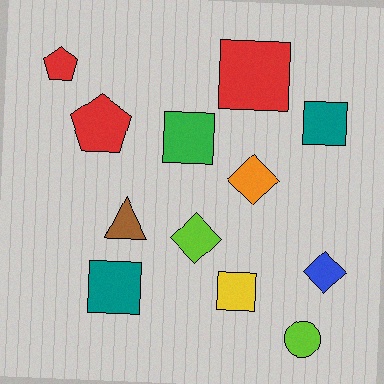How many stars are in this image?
There are no stars.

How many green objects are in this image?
There is 1 green object.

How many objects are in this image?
There are 12 objects.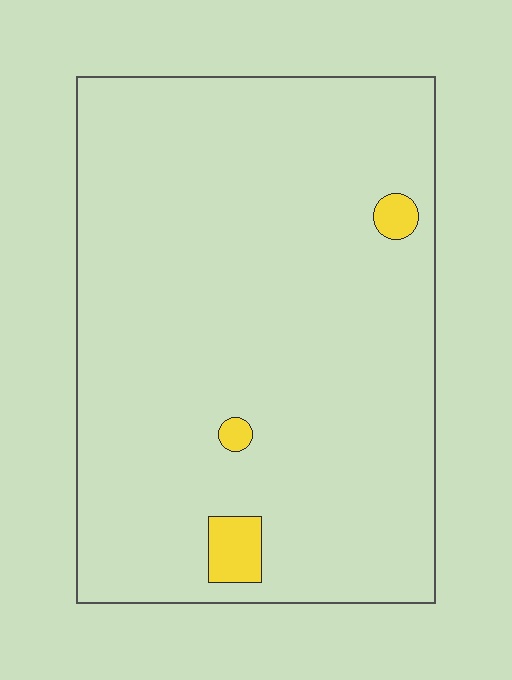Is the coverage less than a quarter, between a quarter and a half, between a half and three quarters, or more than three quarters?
Less than a quarter.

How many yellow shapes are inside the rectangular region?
3.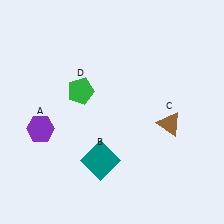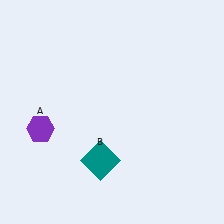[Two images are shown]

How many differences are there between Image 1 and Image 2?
There are 2 differences between the two images.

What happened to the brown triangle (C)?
The brown triangle (C) was removed in Image 2. It was in the bottom-right area of Image 1.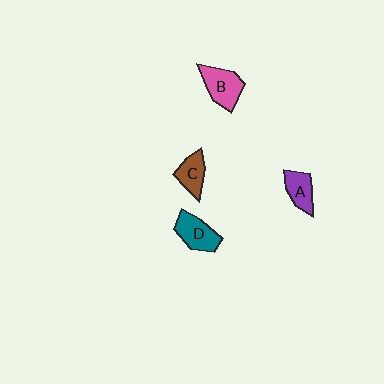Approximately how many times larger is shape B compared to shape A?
Approximately 1.4 times.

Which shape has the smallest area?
Shape A (purple).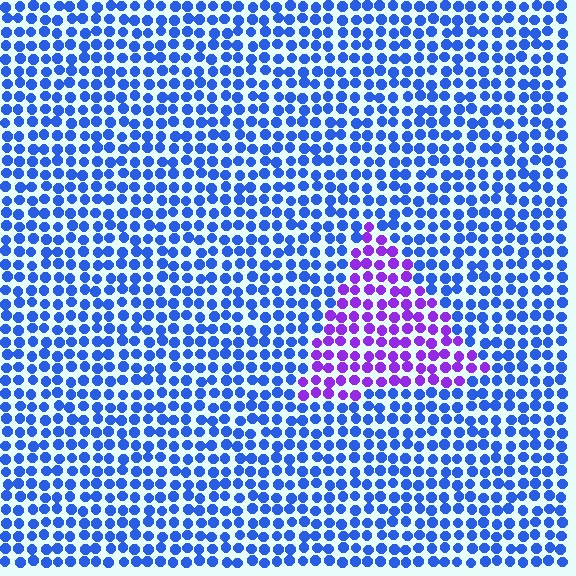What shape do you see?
I see a triangle.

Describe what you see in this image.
The image is filled with small blue elements in a uniform arrangement. A triangle-shaped region is visible where the elements are tinted to a slightly different hue, forming a subtle color boundary.